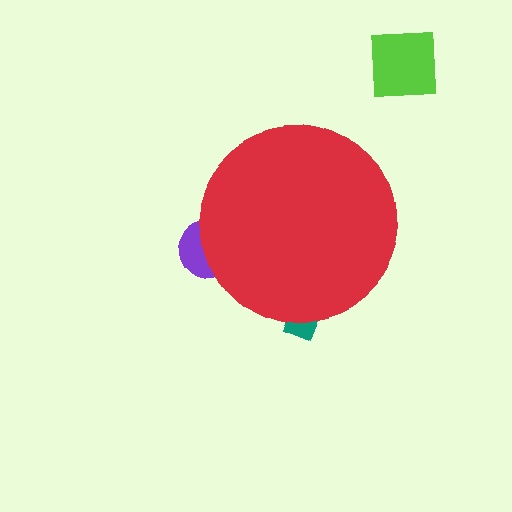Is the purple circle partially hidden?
Yes, the purple circle is partially hidden behind the red circle.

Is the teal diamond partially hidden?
Yes, the teal diamond is partially hidden behind the red circle.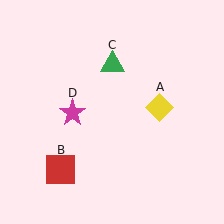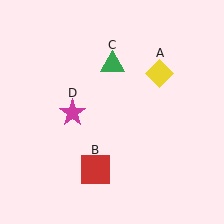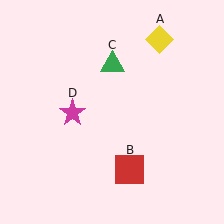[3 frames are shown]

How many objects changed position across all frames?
2 objects changed position: yellow diamond (object A), red square (object B).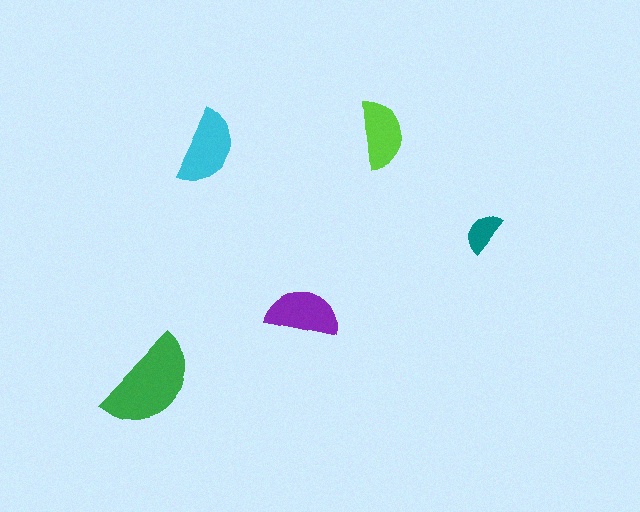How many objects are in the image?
There are 5 objects in the image.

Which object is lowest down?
The green semicircle is bottommost.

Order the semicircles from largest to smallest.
the green one, the cyan one, the purple one, the lime one, the teal one.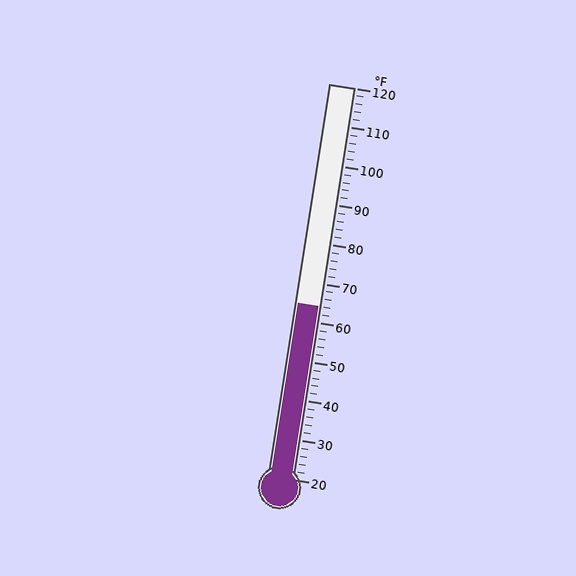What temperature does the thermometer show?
The thermometer shows approximately 64°F.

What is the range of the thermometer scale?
The thermometer scale ranges from 20°F to 120°F.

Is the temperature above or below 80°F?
The temperature is below 80°F.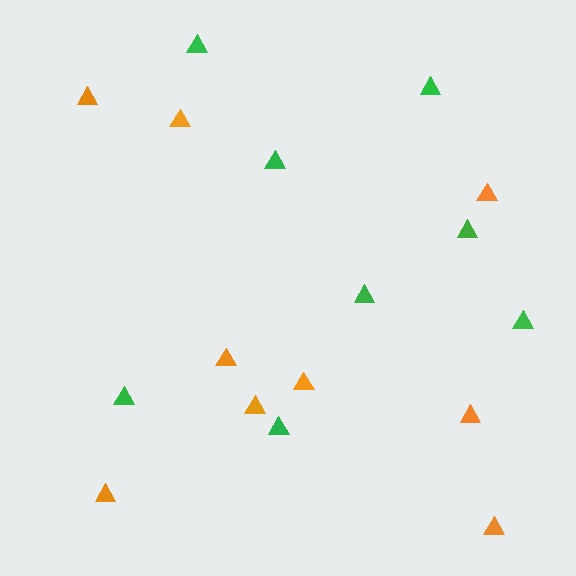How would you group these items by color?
There are 2 groups: one group of green triangles (8) and one group of orange triangles (9).